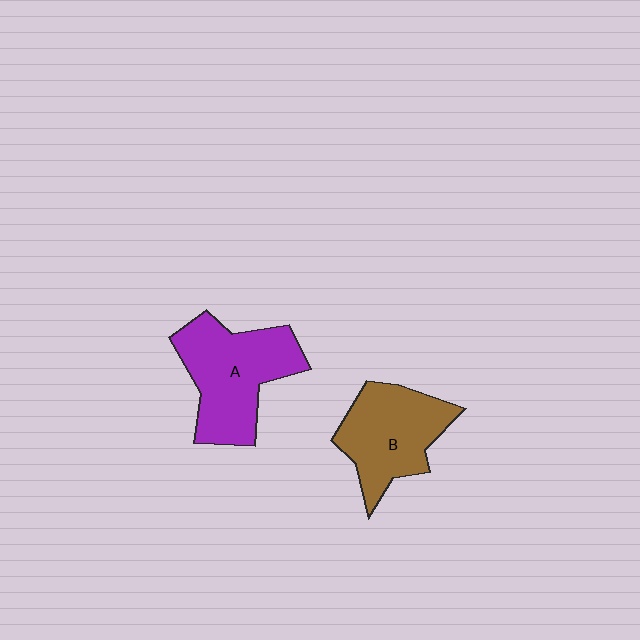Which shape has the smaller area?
Shape B (brown).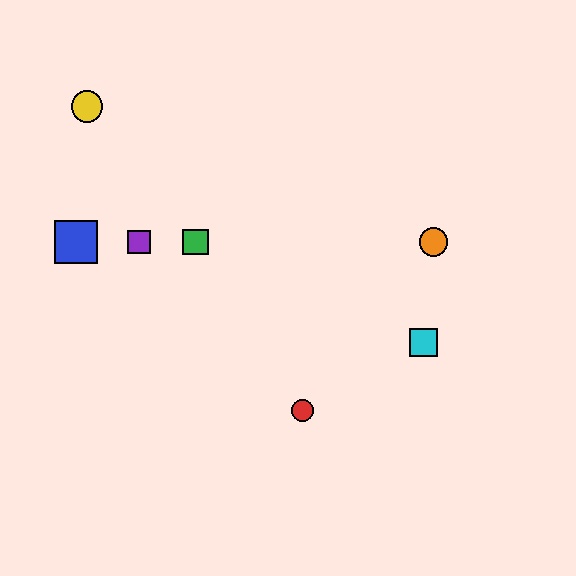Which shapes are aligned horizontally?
The blue square, the green square, the purple square, the orange circle are aligned horizontally.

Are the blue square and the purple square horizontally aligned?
Yes, both are at y≈242.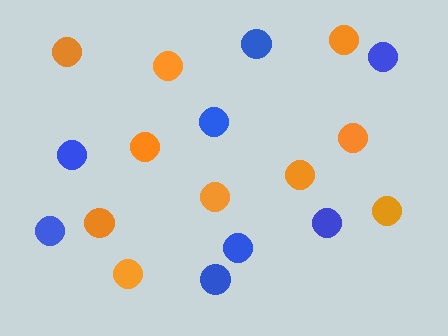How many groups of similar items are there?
There are 2 groups: one group of blue circles (8) and one group of orange circles (10).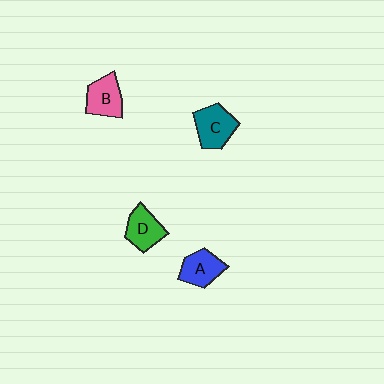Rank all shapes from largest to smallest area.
From largest to smallest: C (teal), B (pink), A (blue), D (green).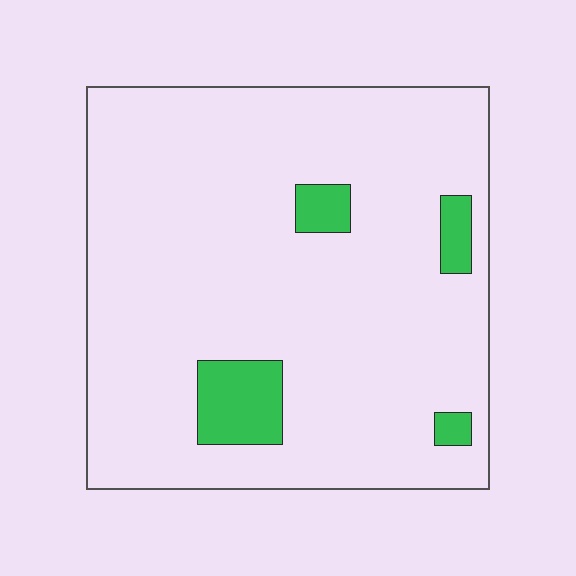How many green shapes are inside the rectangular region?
4.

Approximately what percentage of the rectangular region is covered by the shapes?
Approximately 10%.